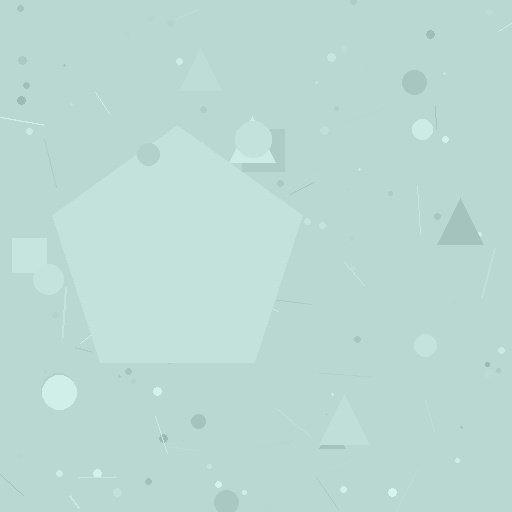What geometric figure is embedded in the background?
A pentagon is embedded in the background.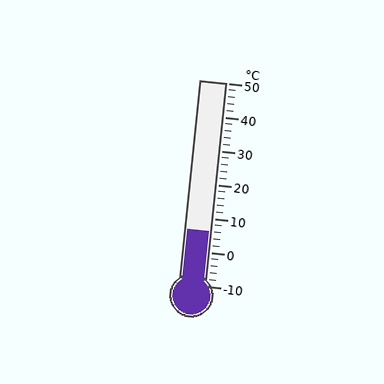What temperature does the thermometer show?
The thermometer shows approximately 6°C.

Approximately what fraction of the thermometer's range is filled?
The thermometer is filled to approximately 25% of its range.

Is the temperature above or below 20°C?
The temperature is below 20°C.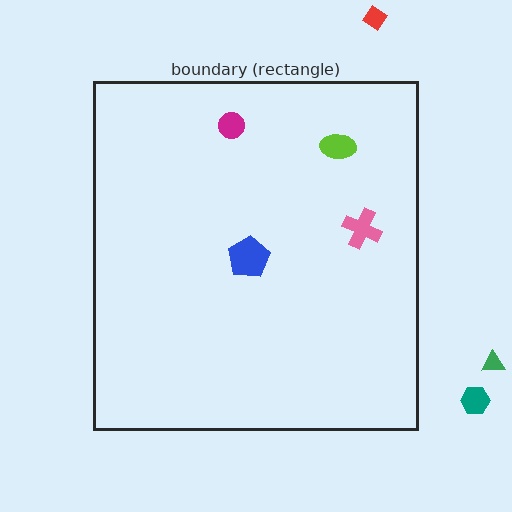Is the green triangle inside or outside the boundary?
Outside.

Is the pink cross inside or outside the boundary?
Inside.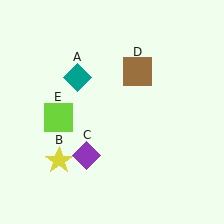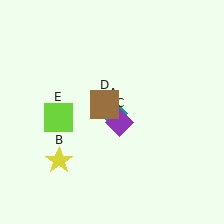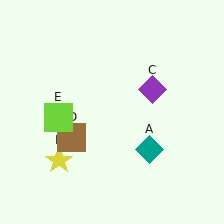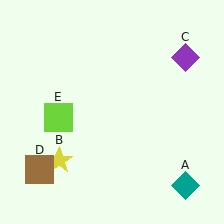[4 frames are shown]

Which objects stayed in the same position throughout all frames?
Yellow star (object B) and lime square (object E) remained stationary.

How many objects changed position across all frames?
3 objects changed position: teal diamond (object A), purple diamond (object C), brown square (object D).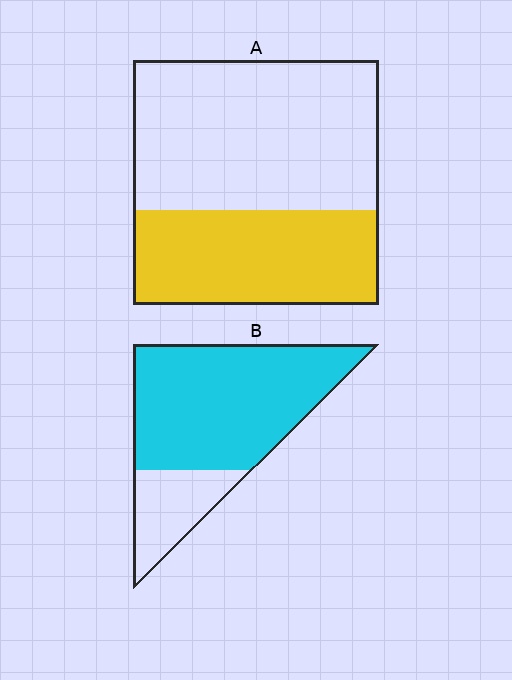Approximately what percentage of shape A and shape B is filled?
A is approximately 40% and B is approximately 75%.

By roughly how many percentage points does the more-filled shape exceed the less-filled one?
By roughly 40 percentage points (B over A).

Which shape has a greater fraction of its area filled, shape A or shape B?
Shape B.